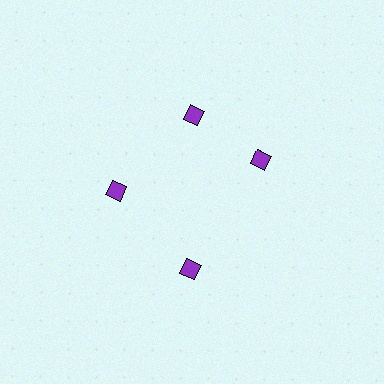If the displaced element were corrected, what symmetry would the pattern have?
It would have 4-fold rotational symmetry — the pattern would map onto itself every 90 degrees.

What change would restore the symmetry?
The symmetry would be restored by rotating it back into even spacing with its neighbors so that all 4 diamonds sit at equal angles and equal distance from the center.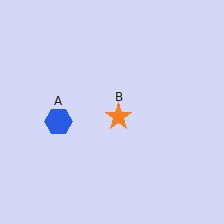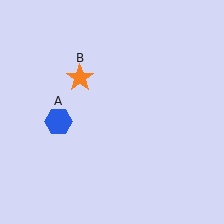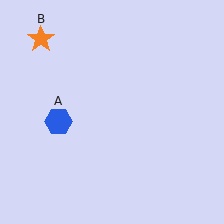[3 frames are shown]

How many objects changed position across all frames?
1 object changed position: orange star (object B).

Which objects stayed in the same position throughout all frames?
Blue hexagon (object A) remained stationary.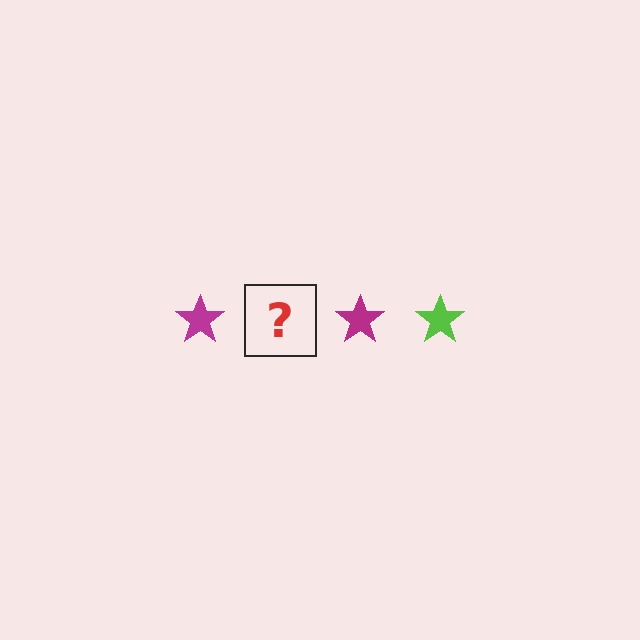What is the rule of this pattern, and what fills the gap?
The rule is that the pattern cycles through magenta, lime stars. The gap should be filled with a lime star.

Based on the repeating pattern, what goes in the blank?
The blank should be a lime star.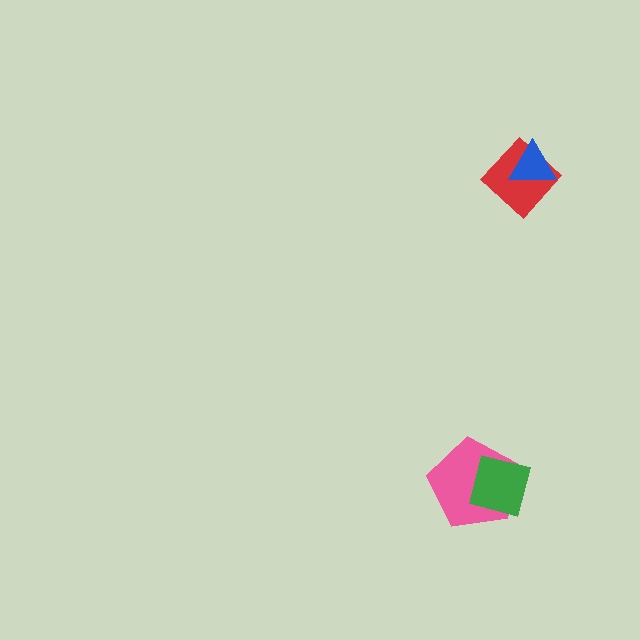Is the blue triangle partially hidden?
No, no other shape covers it.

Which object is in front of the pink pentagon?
The green square is in front of the pink pentagon.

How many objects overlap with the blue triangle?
1 object overlaps with the blue triangle.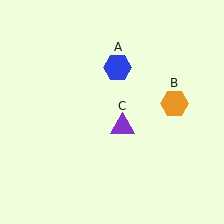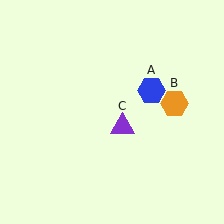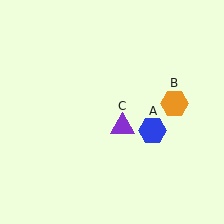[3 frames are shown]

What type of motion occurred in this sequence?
The blue hexagon (object A) rotated clockwise around the center of the scene.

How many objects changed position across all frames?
1 object changed position: blue hexagon (object A).